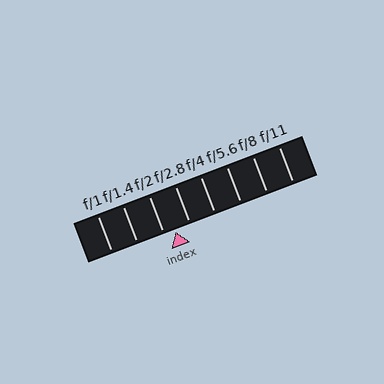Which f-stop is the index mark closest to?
The index mark is closest to f/2.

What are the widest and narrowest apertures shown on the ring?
The widest aperture shown is f/1 and the narrowest is f/11.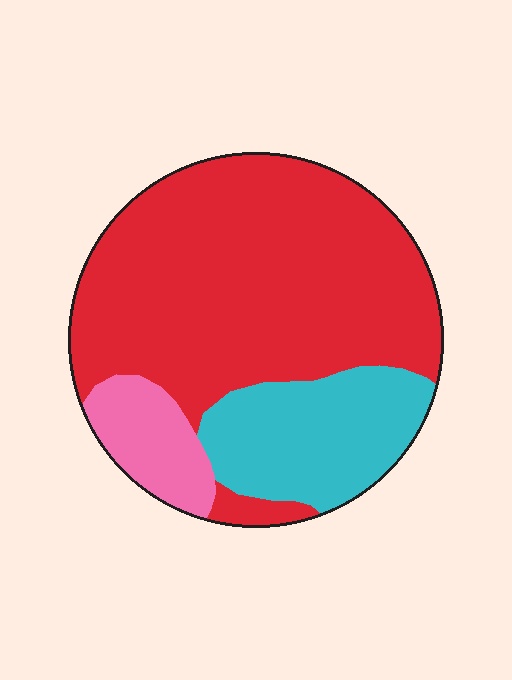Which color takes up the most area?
Red, at roughly 65%.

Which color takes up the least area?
Pink, at roughly 10%.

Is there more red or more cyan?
Red.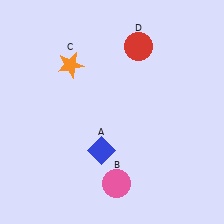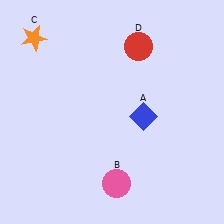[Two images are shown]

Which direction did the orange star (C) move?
The orange star (C) moved left.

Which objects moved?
The objects that moved are: the blue diamond (A), the orange star (C).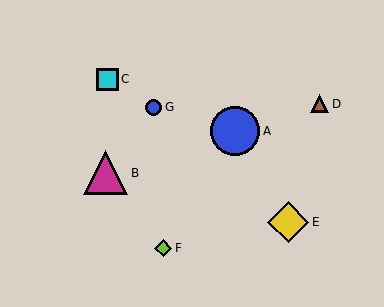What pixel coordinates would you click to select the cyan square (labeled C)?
Click at (107, 79) to select the cyan square C.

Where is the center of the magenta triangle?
The center of the magenta triangle is at (106, 173).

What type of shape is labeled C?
Shape C is a cyan square.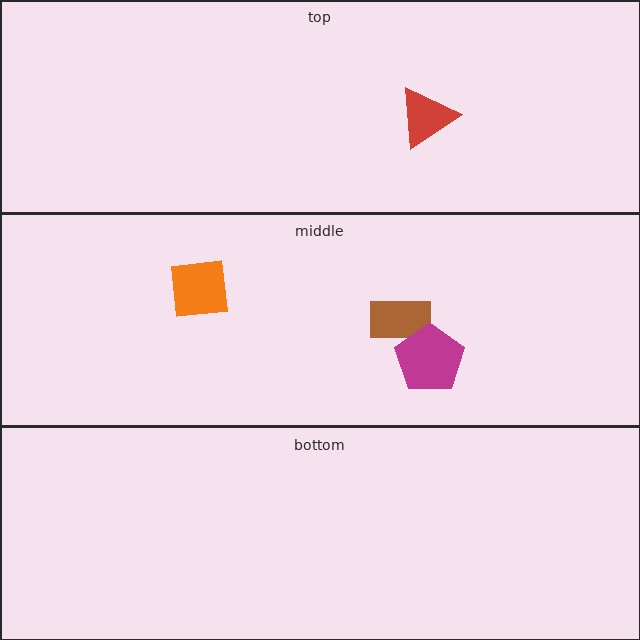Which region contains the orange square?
The middle region.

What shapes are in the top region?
The red triangle.